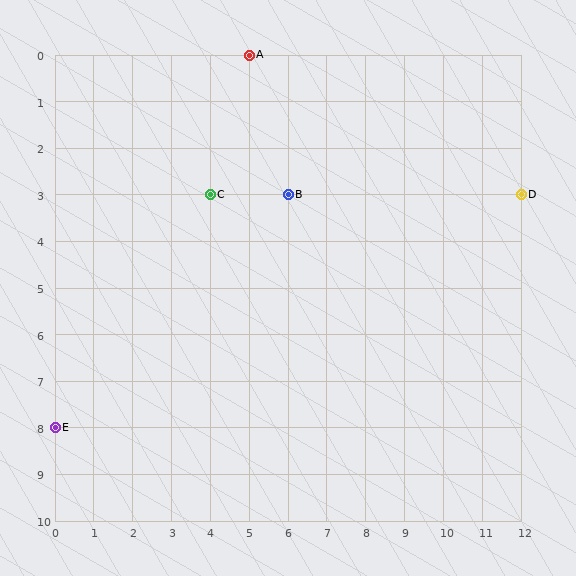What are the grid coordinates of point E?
Point E is at grid coordinates (0, 8).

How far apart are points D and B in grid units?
Points D and B are 6 columns apart.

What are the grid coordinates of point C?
Point C is at grid coordinates (4, 3).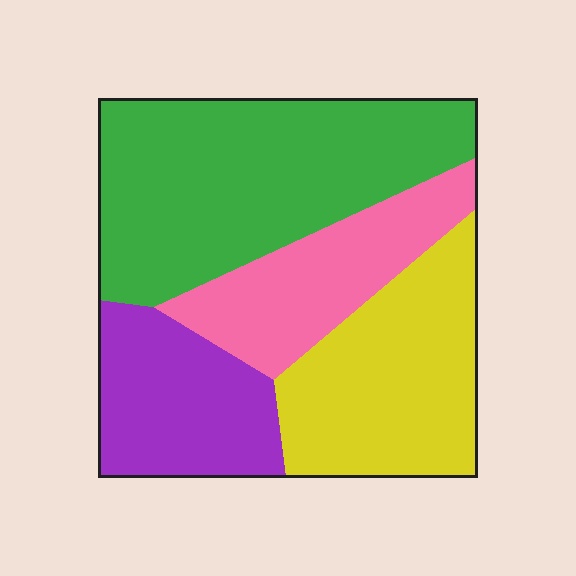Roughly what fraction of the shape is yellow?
Yellow covers around 25% of the shape.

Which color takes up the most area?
Green, at roughly 40%.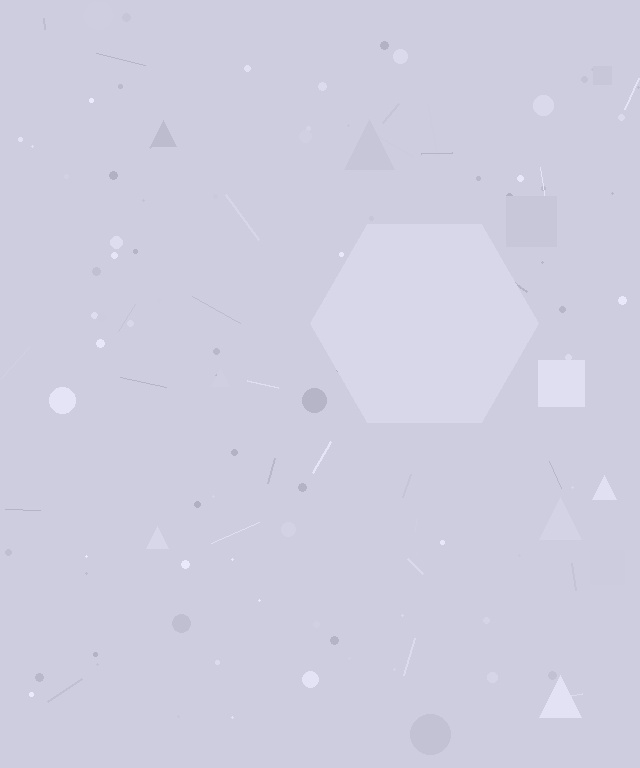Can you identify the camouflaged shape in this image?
The camouflaged shape is a hexagon.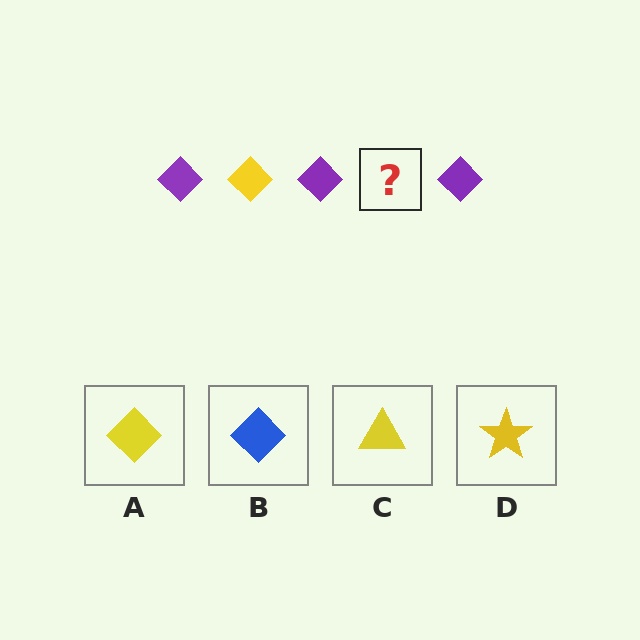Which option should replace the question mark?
Option A.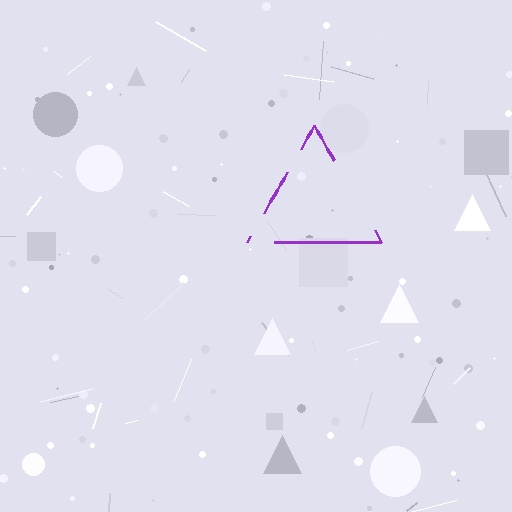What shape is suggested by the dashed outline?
The dashed outline suggests a triangle.